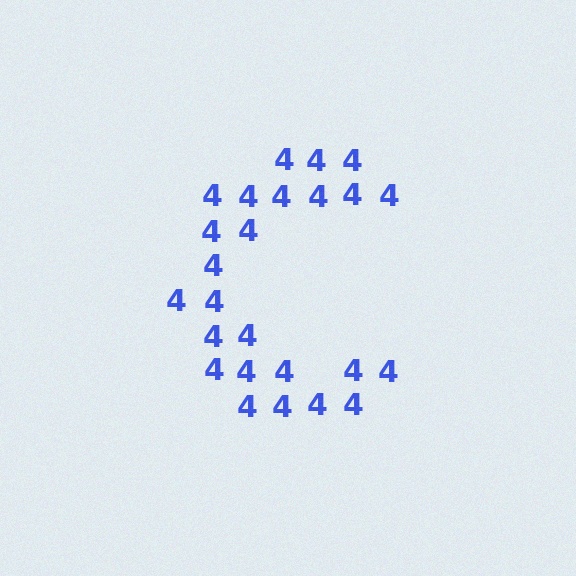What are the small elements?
The small elements are digit 4's.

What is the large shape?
The large shape is the letter C.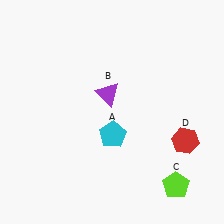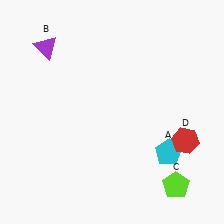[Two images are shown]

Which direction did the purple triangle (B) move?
The purple triangle (B) moved left.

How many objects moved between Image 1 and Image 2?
2 objects moved between the two images.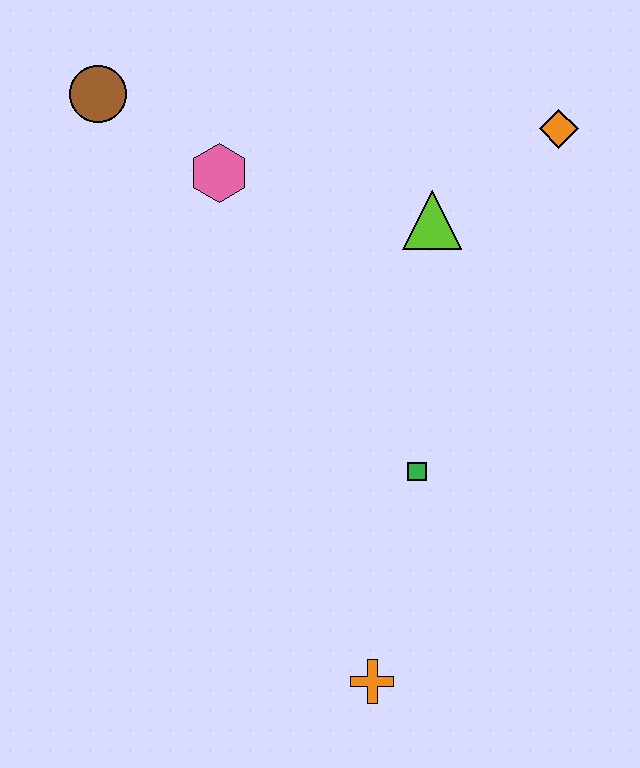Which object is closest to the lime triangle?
The orange diamond is closest to the lime triangle.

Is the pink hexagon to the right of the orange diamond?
No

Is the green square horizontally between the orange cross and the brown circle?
No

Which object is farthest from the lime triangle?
The orange cross is farthest from the lime triangle.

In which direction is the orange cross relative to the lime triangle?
The orange cross is below the lime triangle.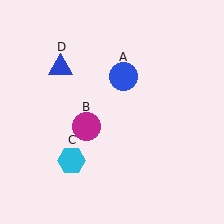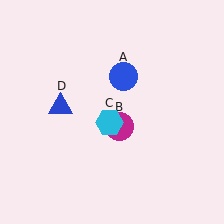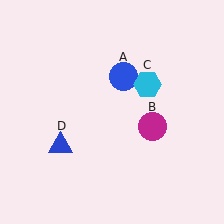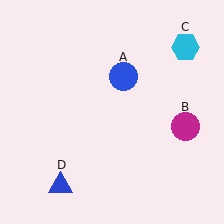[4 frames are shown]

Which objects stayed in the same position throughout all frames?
Blue circle (object A) remained stationary.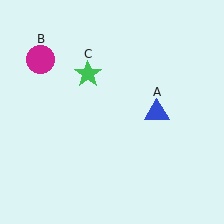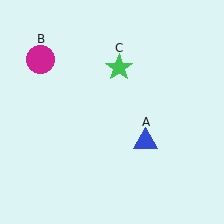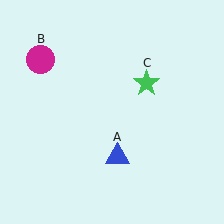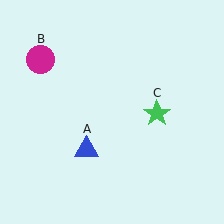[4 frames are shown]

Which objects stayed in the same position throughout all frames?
Magenta circle (object B) remained stationary.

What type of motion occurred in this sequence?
The blue triangle (object A), green star (object C) rotated clockwise around the center of the scene.